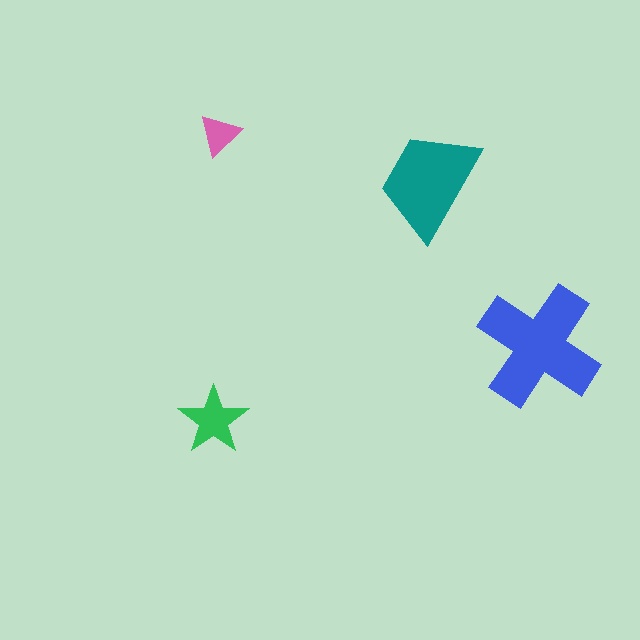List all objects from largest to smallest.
The blue cross, the teal trapezoid, the green star, the pink triangle.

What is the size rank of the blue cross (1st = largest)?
1st.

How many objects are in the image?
There are 4 objects in the image.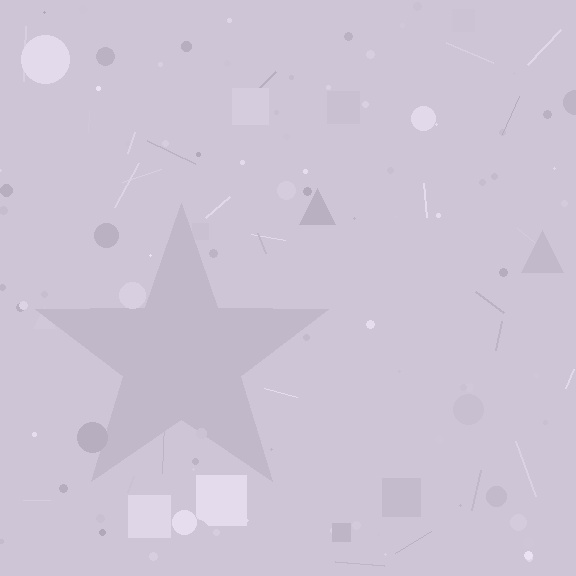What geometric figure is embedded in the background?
A star is embedded in the background.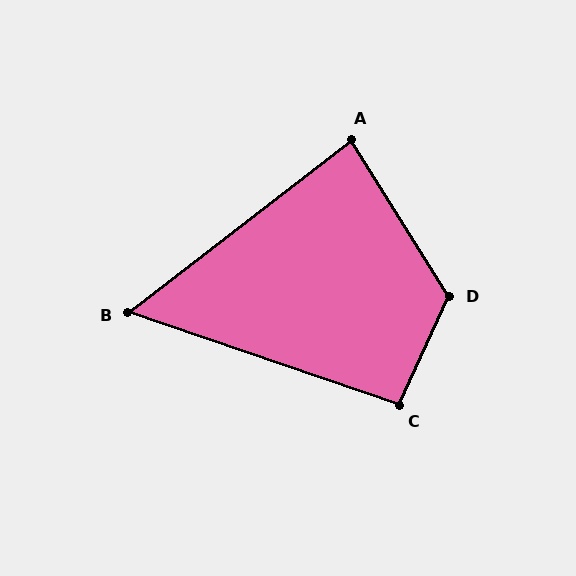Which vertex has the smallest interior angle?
B, at approximately 57 degrees.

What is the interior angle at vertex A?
Approximately 84 degrees (acute).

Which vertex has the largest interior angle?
D, at approximately 123 degrees.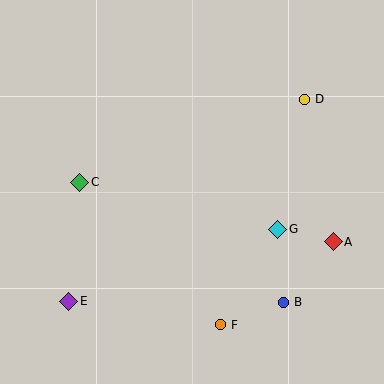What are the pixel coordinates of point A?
Point A is at (333, 242).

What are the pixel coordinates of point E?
Point E is at (69, 301).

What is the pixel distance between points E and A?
The distance between E and A is 271 pixels.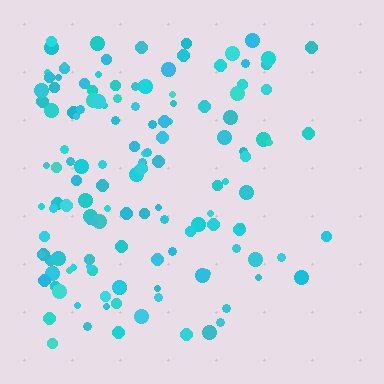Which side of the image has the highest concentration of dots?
The left.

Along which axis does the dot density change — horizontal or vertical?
Horizontal.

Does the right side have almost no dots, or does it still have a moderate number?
Still a moderate number, just noticeably fewer than the left.